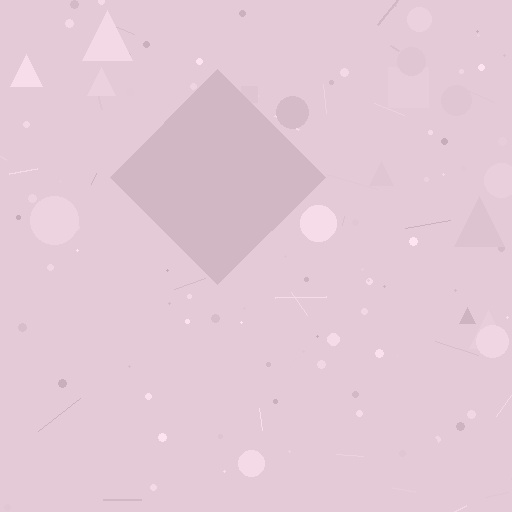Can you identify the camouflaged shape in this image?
The camouflaged shape is a diamond.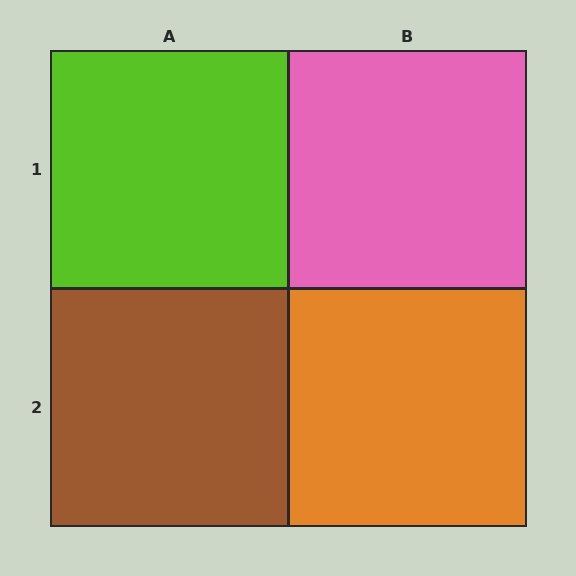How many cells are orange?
1 cell is orange.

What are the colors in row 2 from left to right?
Brown, orange.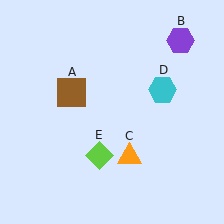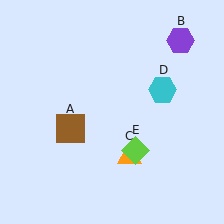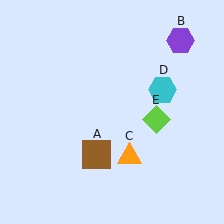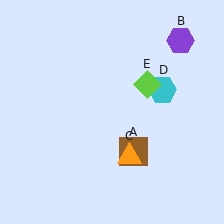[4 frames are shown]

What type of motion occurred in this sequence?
The brown square (object A), lime diamond (object E) rotated counterclockwise around the center of the scene.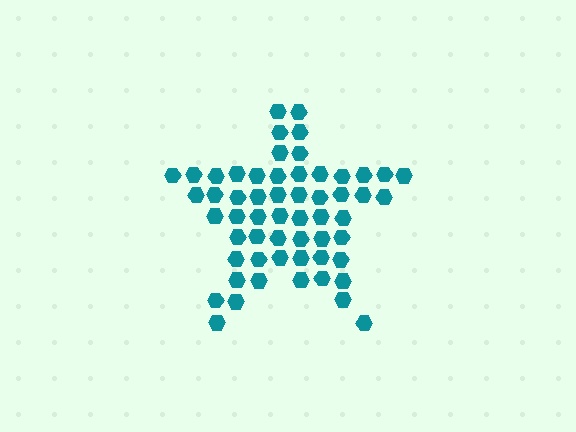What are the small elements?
The small elements are hexagons.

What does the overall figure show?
The overall figure shows a star.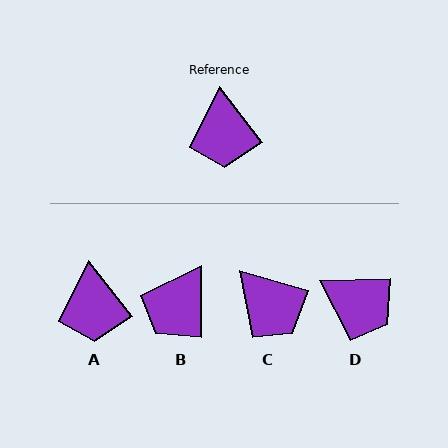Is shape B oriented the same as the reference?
No, it is off by about 38 degrees.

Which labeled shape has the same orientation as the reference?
A.